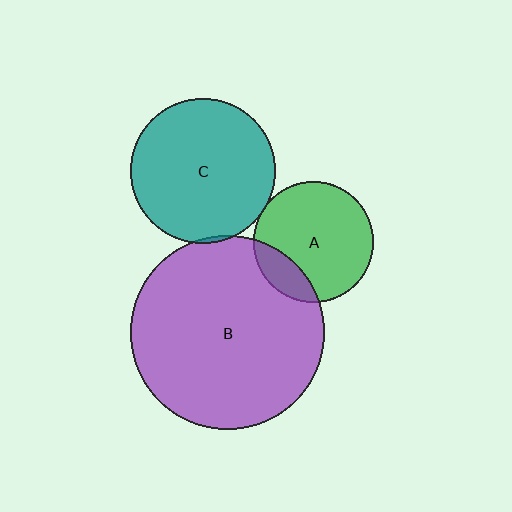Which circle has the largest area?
Circle B (purple).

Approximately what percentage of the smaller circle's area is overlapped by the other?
Approximately 5%.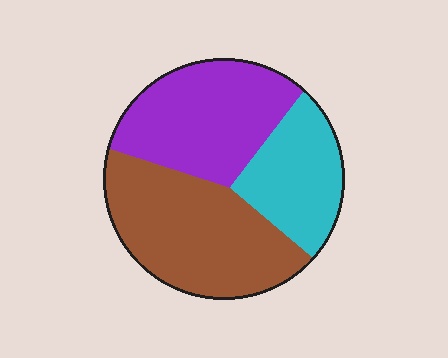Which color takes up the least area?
Cyan, at roughly 25%.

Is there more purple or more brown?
Brown.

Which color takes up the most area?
Brown, at roughly 40%.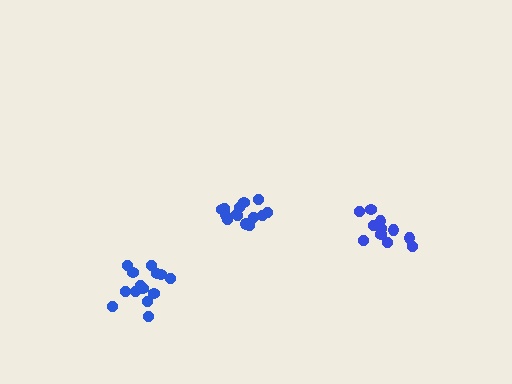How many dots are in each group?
Group 1: 13 dots, Group 2: 14 dots, Group 3: 15 dots (42 total).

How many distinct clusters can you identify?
There are 3 distinct clusters.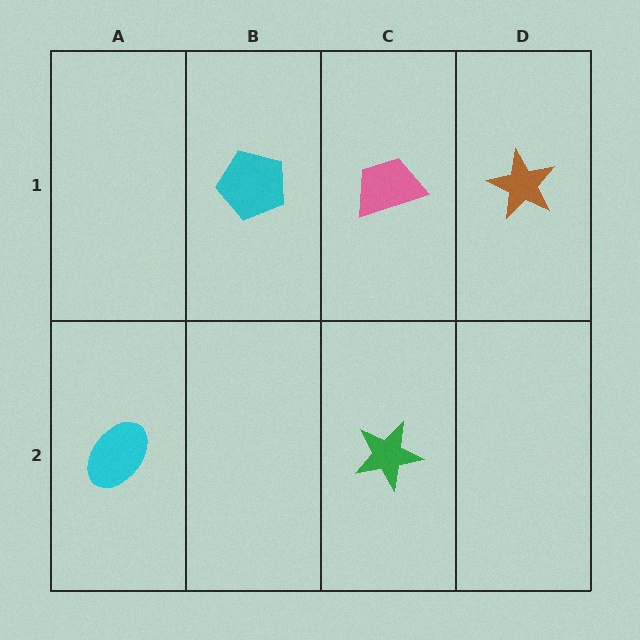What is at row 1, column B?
A cyan pentagon.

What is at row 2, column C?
A green star.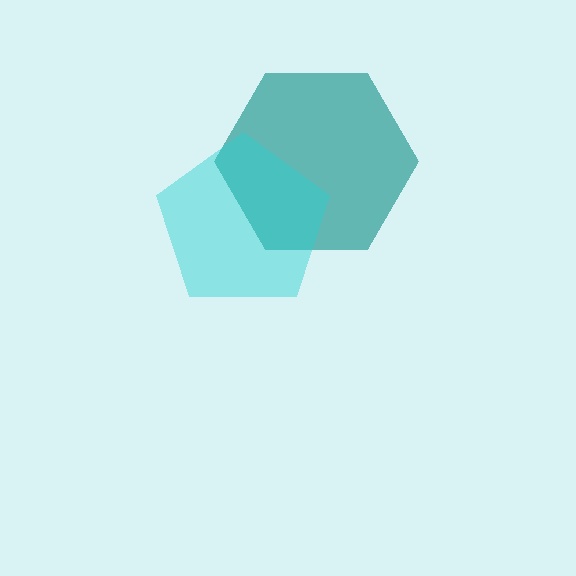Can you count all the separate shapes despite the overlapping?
Yes, there are 2 separate shapes.